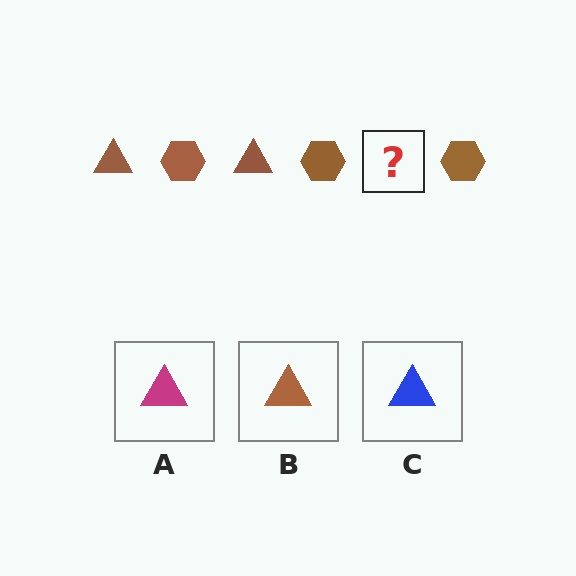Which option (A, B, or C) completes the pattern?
B.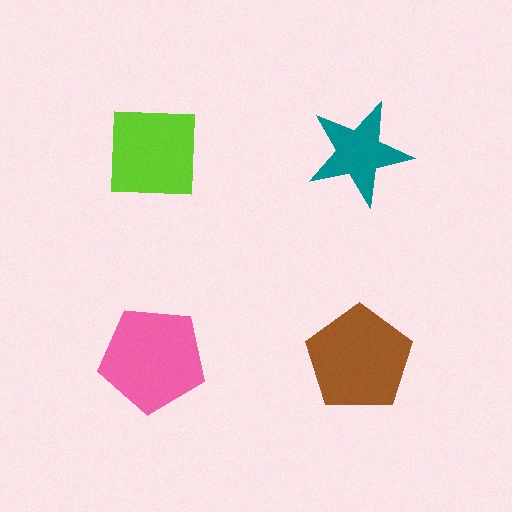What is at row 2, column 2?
A brown pentagon.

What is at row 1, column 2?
A teal star.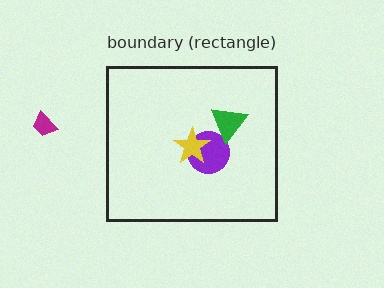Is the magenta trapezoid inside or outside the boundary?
Outside.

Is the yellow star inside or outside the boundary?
Inside.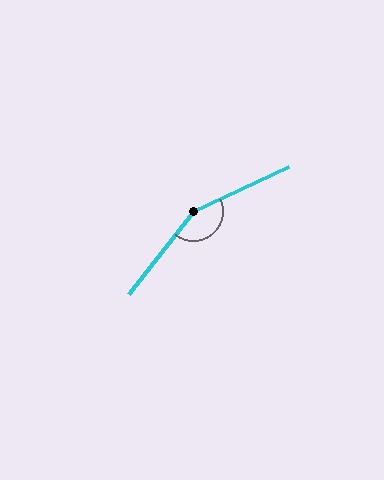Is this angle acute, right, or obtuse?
It is obtuse.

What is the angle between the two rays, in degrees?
Approximately 153 degrees.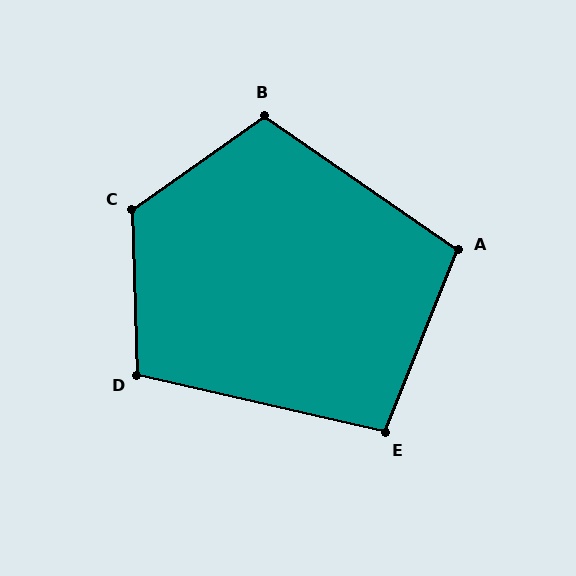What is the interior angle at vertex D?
Approximately 105 degrees (obtuse).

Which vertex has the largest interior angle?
C, at approximately 124 degrees.